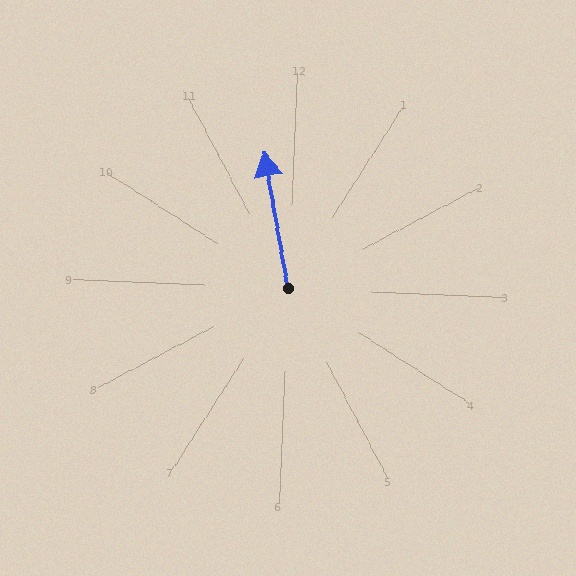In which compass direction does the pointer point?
North.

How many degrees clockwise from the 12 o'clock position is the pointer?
Approximately 348 degrees.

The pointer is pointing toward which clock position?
Roughly 12 o'clock.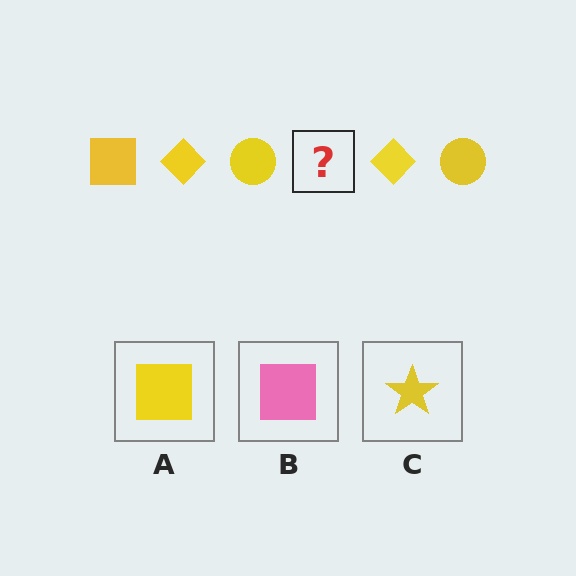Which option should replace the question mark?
Option A.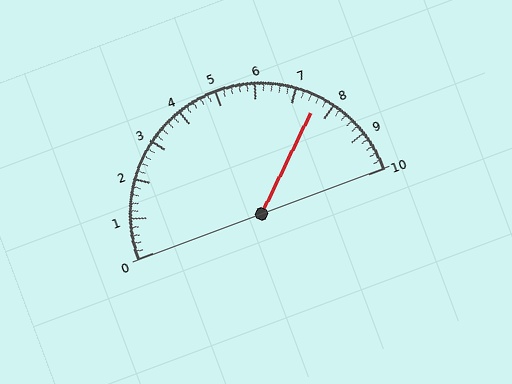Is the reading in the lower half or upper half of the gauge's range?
The reading is in the upper half of the range (0 to 10).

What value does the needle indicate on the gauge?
The needle indicates approximately 7.6.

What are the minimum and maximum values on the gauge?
The gauge ranges from 0 to 10.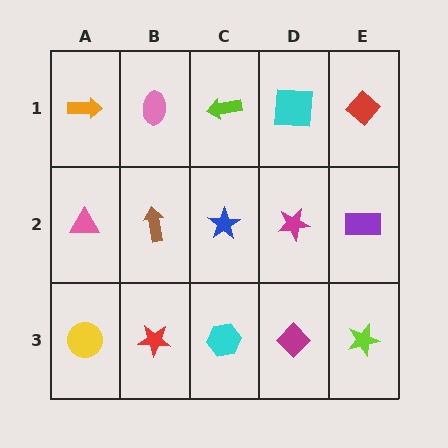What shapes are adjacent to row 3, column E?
A purple rectangle (row 2, column E), a magenta diamond (row 3, column D).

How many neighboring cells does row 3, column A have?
2.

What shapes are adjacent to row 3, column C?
A blue star (row 2, column C), a red star (row 3, column B), a magenta diamond (row 3, column D).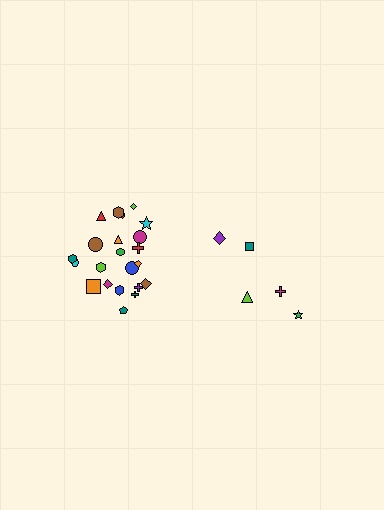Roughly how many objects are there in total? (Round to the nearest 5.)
Roughly 25 objects in total.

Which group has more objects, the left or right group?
The left group.